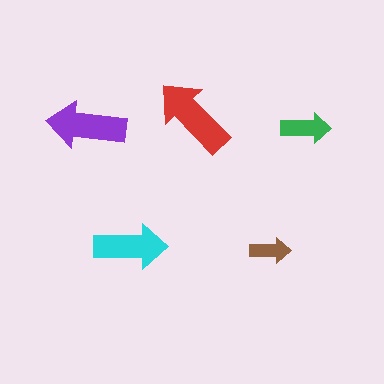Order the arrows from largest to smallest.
the red one, the purple one, the cyan one, the green one, the brown one.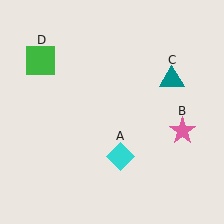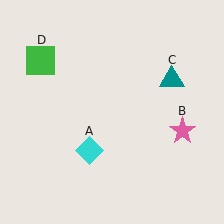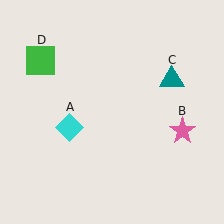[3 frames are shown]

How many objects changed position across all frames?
1 object changed position: cyan diamond (object A).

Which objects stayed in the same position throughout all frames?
Pink star (object B) and teal triangle (object C) and green square (object D) remained stationary.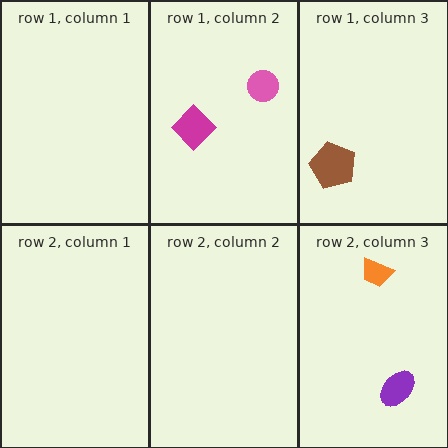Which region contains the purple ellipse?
The row 2, column 3 region.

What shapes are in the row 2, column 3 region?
The orange trapezoid, the purple ellipse.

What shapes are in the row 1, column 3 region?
The brown pentagon.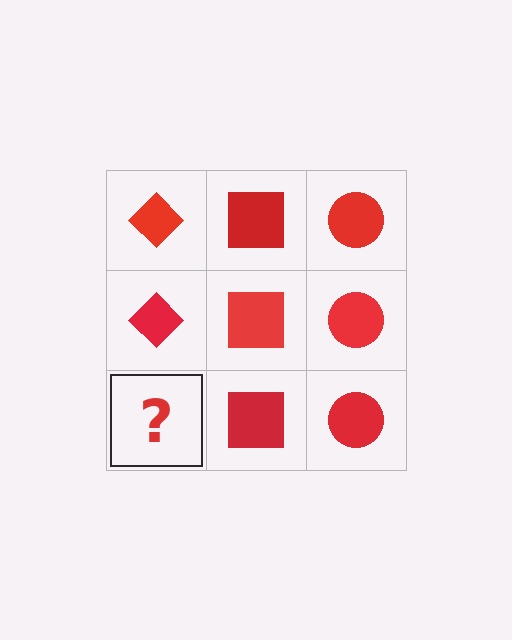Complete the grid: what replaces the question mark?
The question mark should be replaced with a red diamond.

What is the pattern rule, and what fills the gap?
The rule is that each column has a consistent shape. The gap should be filled with a red diamond.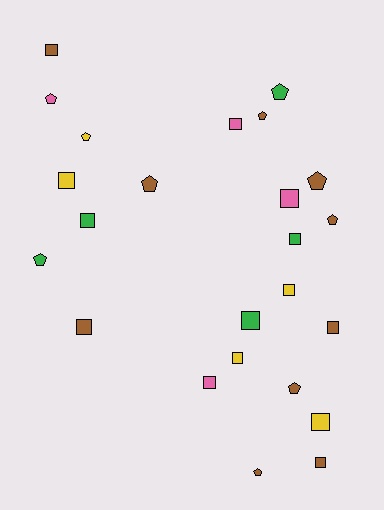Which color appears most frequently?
Brown, with 10 objects.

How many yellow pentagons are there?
There is 1 yellow pentagon.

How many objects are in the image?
There are 24 objects.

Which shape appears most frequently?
Square, with 14 objects.